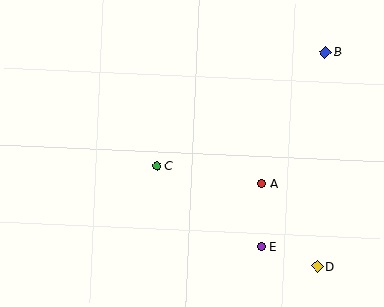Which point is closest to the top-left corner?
Point C is closest to the top-left corner.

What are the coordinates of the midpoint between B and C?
The midpoint between B and C is at (241, 109).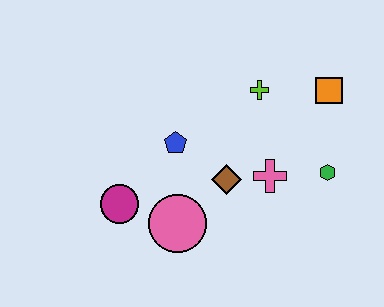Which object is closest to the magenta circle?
The pink circle is closest to the magenta circle.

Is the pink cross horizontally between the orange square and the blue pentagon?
Yes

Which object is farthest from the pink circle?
The orange square is farthest from the pink circle.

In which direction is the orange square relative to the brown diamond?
The orange square is to the right of the brown diamond.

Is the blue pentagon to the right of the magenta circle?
Yes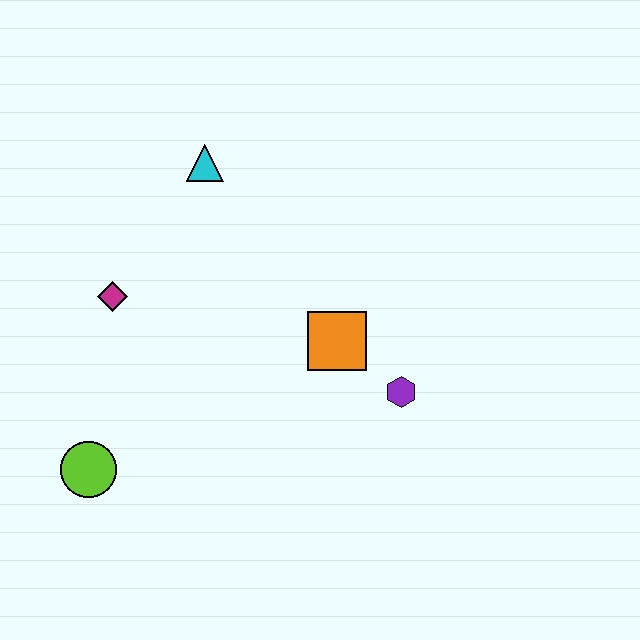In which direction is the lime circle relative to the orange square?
The lime circle is to the left of the orange square.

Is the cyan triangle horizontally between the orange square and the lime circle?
Yes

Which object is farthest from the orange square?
The lime circle is farthest from the orange square.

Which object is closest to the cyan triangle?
The magenta diamond is closest to the cyan triangle.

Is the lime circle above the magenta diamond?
No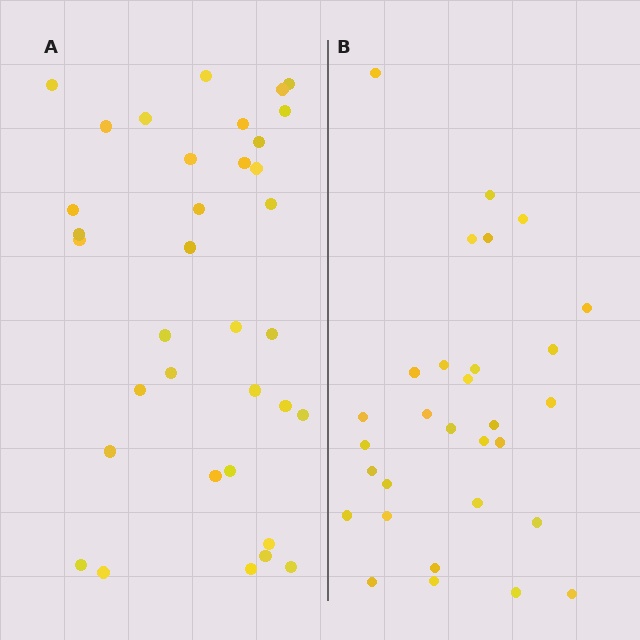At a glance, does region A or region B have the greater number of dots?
Region A (the left region) has more dots.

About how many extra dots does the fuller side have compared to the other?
Region A has about 5 more dots than region B.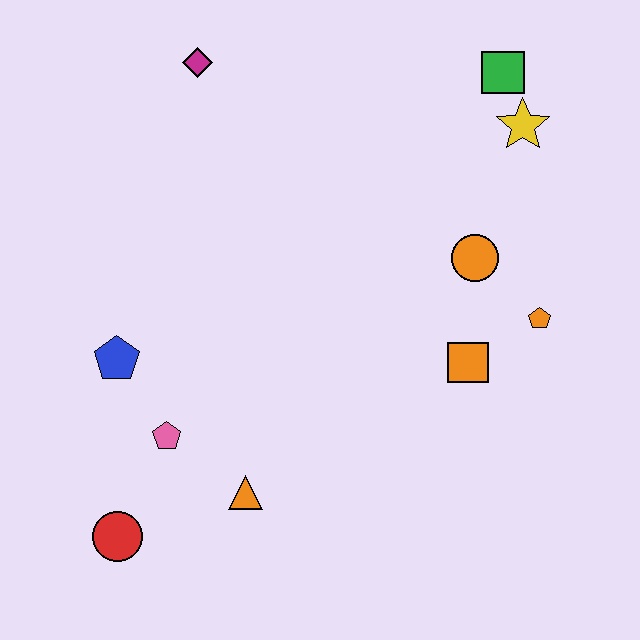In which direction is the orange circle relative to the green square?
The orange circle is below the green square.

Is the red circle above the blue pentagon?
No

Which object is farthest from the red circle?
The green square is farthest from the red circle.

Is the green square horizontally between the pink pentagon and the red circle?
No